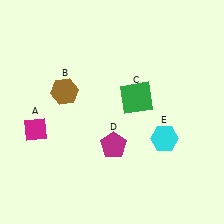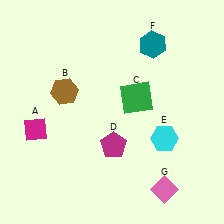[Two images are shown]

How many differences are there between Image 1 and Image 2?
There are 2 differences between the two images.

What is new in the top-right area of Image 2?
A teal hexagon (F) was added in the top-right area of Image 2.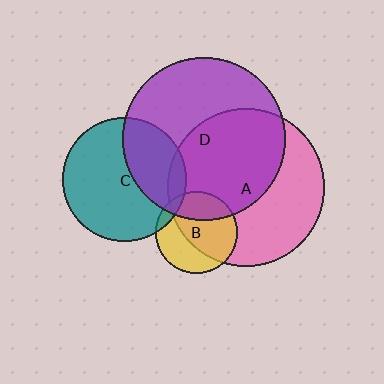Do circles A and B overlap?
Yes.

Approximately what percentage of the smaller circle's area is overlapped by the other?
Approximately 65%.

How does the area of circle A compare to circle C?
Approximately 1.6 times.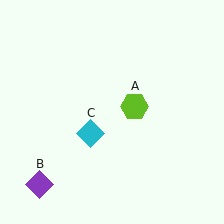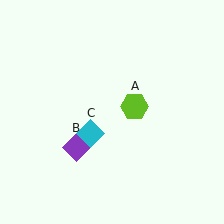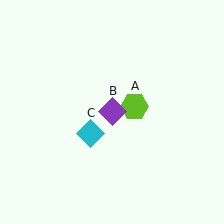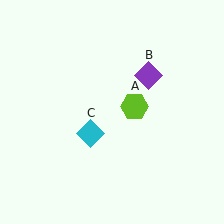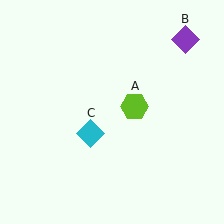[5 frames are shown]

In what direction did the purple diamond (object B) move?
The purple diamond (object B) moved up and to the right.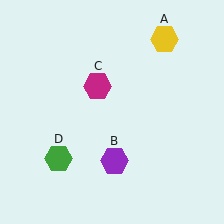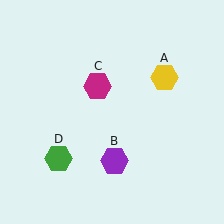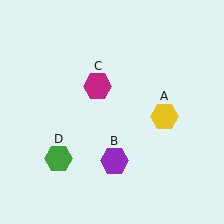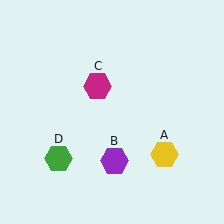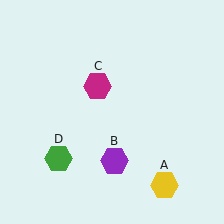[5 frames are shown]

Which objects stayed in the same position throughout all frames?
Purple hexagon (object B) and magenta hexagon (object C) and green hexagon (object D) remained stationary.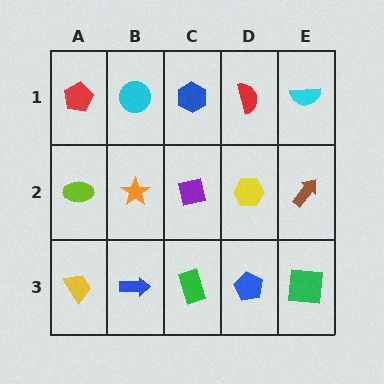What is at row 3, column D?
A blue pentagon.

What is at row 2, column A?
A lime ellipse.